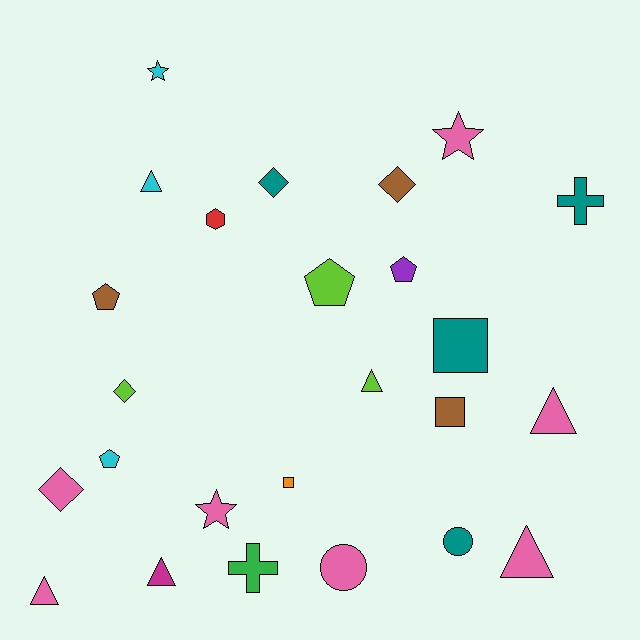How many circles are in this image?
There are 2 circles.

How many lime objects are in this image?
There are 3 lime objects.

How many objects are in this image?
There are 25 objects.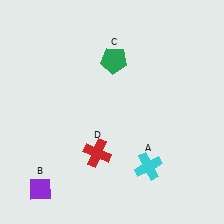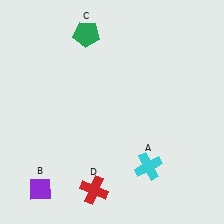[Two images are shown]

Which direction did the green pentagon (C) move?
The green pentagon (C) moved left.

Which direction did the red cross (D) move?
The red cross (D) moved down.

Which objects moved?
The objects that moved are: the green pentagon (C), the red cross (D).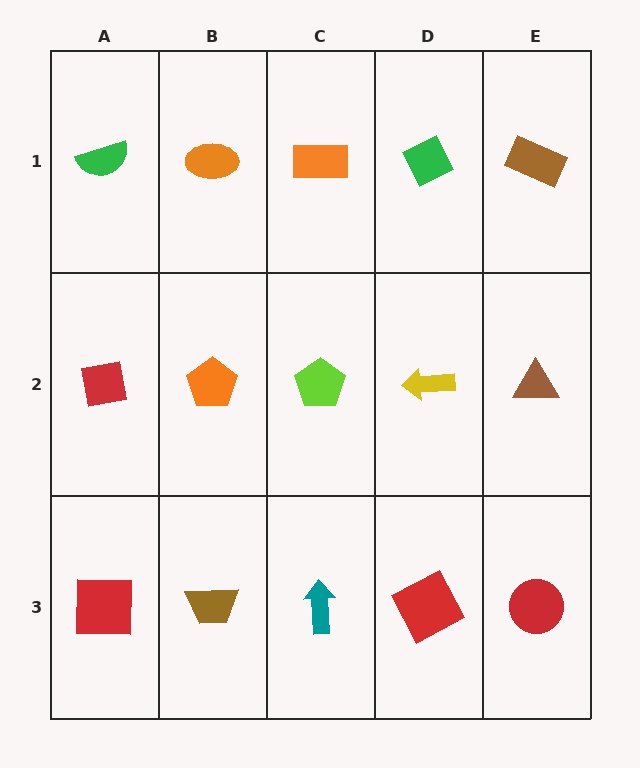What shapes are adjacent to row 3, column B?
An orange pentagon (row 2, column B), a red square (row 3, column A), a teal arrow (row 3, column C).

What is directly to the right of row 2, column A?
An orange pentagon.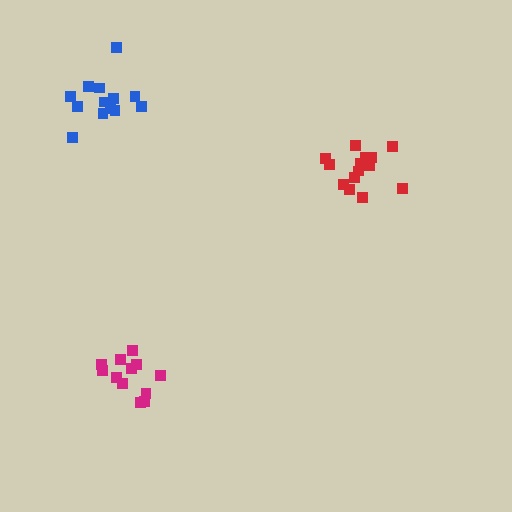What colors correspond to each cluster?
The clusters are colored: magenta, blue, red.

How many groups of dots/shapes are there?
There are 3 groups.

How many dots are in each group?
Group 1: 12 dots, Group 2: 13 dots, Group 3: 14 dots (39 total).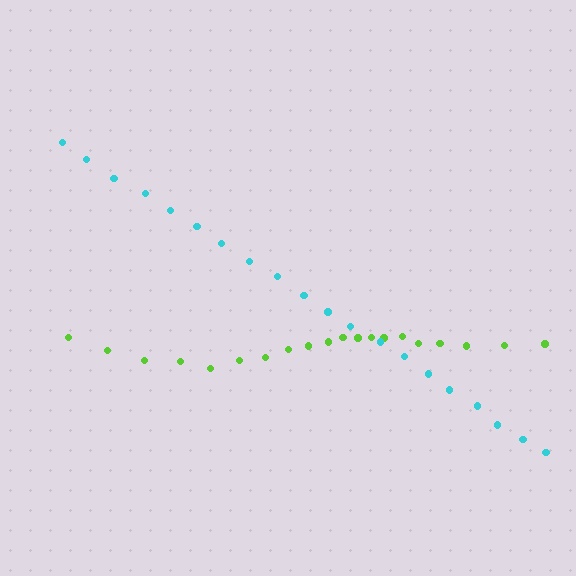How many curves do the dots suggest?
There are 2 distinct paths.